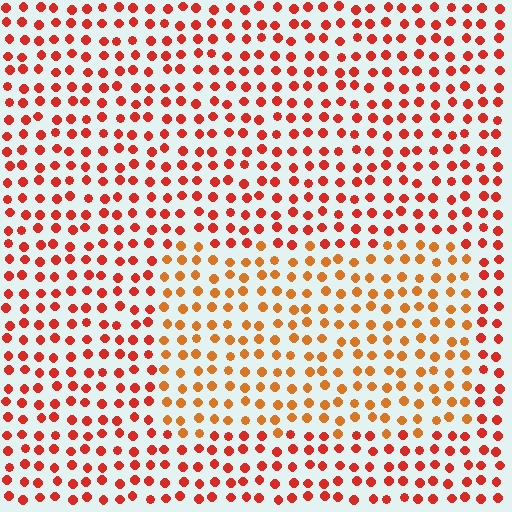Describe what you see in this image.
The image is filled with small red elements in a uniform arrangement. A rectangle-shaped region is visible where the elements are tinted to a slightly different hue, forming a subtle color boundary.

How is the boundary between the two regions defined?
The boundary is defined purely by a slight shift in hue (about 26 degrees). Spacing, size, and orientation are identical on both sides.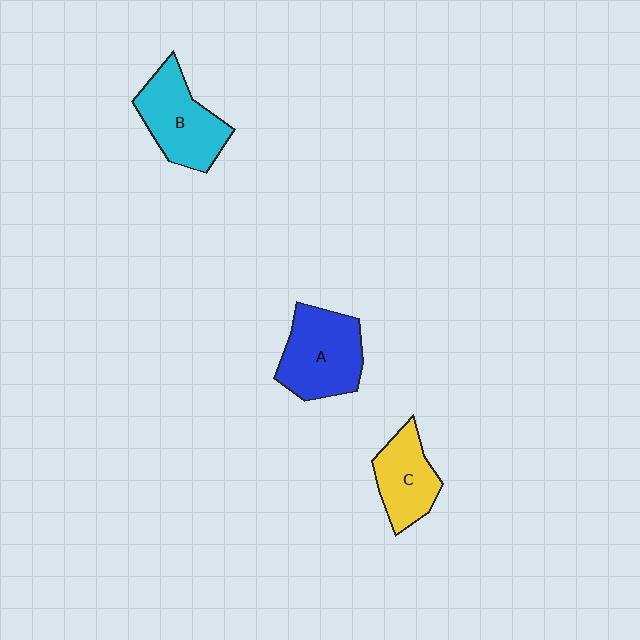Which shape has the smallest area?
Shape C (yellow).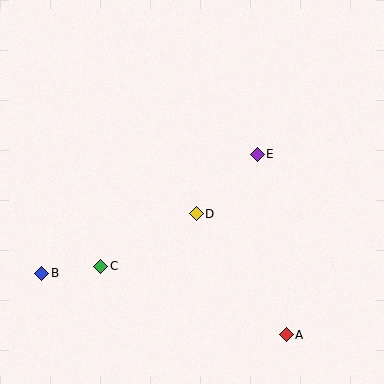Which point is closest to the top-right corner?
Point E is closest to the top-right corner.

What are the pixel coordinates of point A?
Point A is at (286, 335).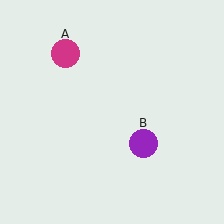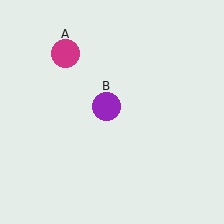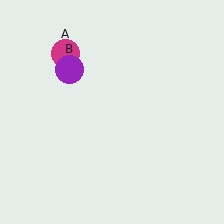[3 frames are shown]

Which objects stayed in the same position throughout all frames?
Magenta circle (object A) remained stationary.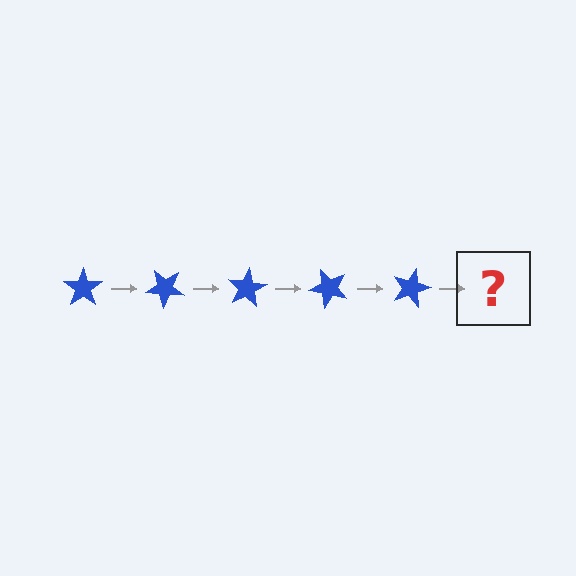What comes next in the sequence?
The next element should be a blue star rotated 200 degrees.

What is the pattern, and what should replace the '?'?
The pattern is that the star rotates 40 degrees each step. The '?' should be a blue star rotated 200 degrees.